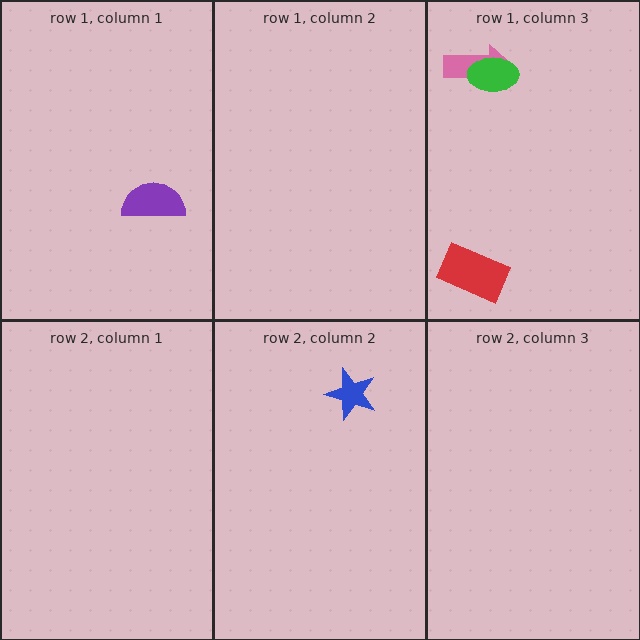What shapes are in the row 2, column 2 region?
The blue star.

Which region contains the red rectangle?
The row 1, column 3 region.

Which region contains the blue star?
The row 2, column 2 region.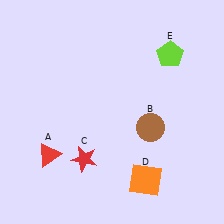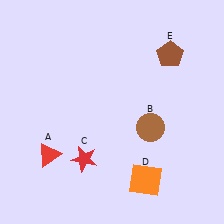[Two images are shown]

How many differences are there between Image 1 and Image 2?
There is 1 difference between the two images.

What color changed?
The pentagon (E) changed from lime in Image 1 to brown in Image 2.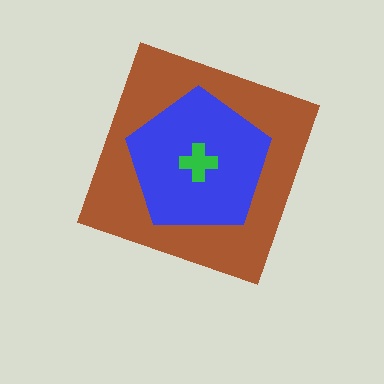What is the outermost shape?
The brown diamond.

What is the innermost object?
The green cross.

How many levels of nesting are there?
3.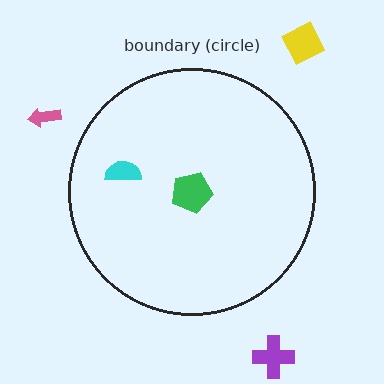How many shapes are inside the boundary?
2 inside, 3 outside.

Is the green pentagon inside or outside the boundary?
Inside.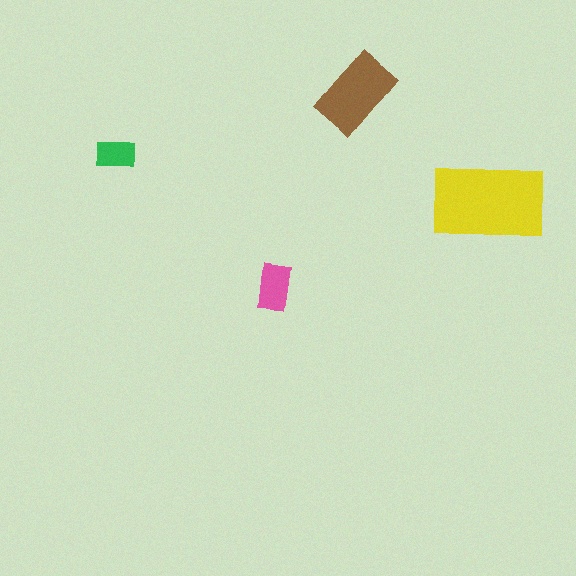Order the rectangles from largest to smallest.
the yellow one, the brown one, the pink one, the green one.